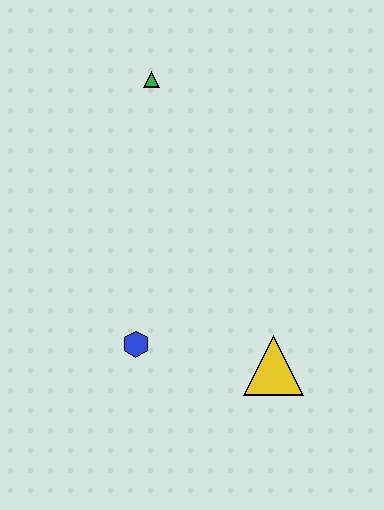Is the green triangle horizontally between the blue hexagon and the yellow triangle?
Yes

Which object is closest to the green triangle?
The blue hexagon is closest to the green triangle.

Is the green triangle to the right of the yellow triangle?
No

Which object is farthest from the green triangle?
The yellow triangle is farthest from the green triangle.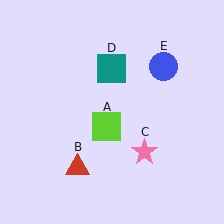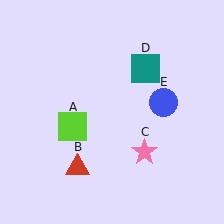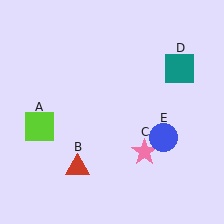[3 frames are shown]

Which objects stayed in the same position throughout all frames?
Red triangle (object B) and pink star (object C) remained stationary.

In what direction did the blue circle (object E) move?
The blue circle (object E) moved down.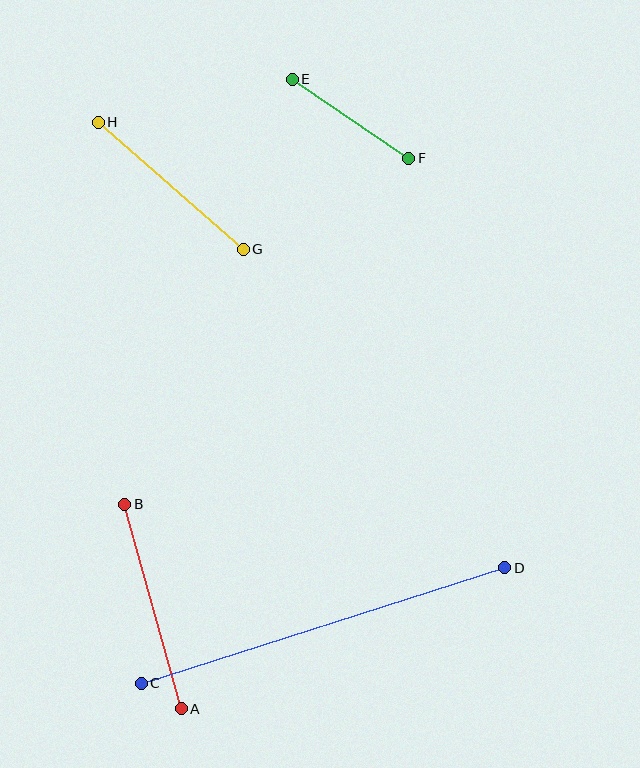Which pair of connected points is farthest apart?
Points C and D are farthest apart.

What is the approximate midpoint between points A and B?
The midpoint is at approximately (153, 607) pixels.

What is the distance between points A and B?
The distance is approximately 212 pixels.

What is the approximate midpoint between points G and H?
The midpoint is at approximately (171, 186) pixels.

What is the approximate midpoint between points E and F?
The midpoint is at approximately (351, 119) pixels.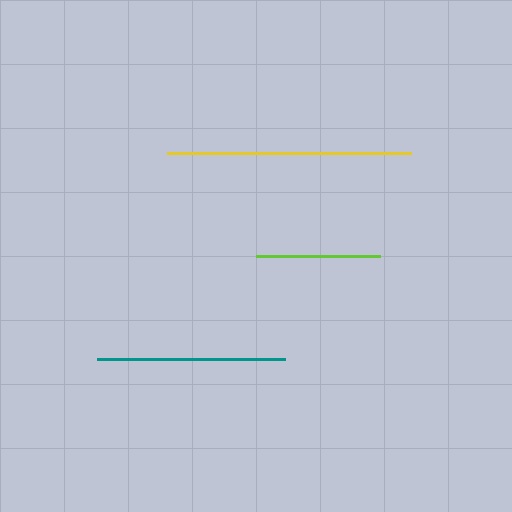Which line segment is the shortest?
The lime line is the shortest at approximately 124 pixels.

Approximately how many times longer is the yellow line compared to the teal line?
The yellow line is approximately 1.3 times the length of the teal line.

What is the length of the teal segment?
The teal segment is approximately 189 pixels long.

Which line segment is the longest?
The yellow line is the longest at approximately 243 pixels.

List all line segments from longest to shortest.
From longest to shortest: yellow, teal, lime.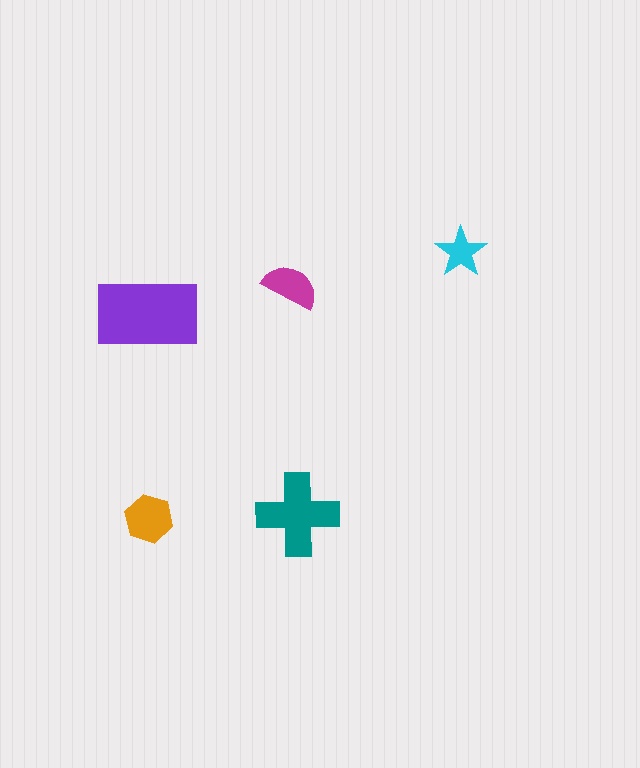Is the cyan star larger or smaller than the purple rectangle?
Smaller.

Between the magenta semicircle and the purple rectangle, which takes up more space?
The purple rectangle.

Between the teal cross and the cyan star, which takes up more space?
The teal cross.